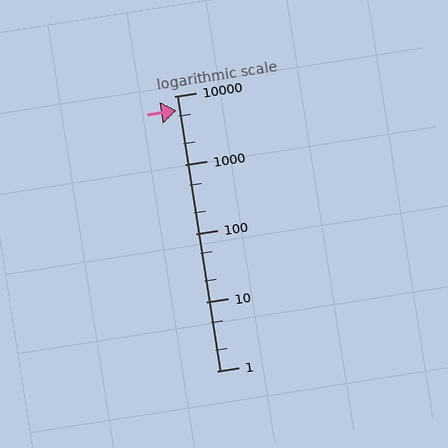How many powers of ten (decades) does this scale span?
The scale spans 4 decades, from 1 to 10000.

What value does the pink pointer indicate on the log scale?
The pointer indicates approximately 6200.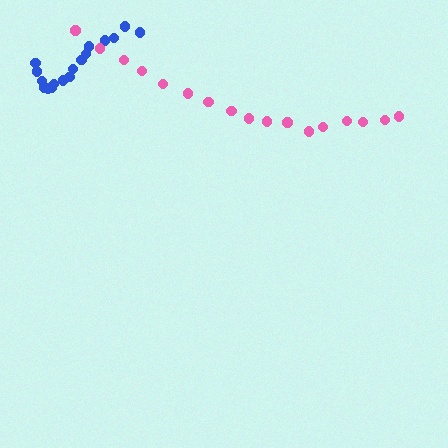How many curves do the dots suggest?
There are 2 distinct paths.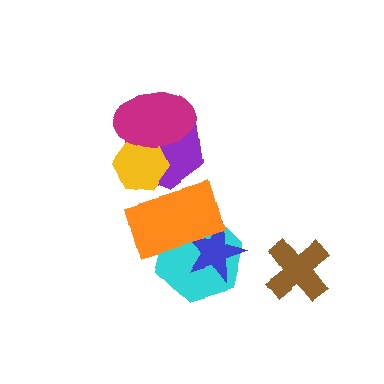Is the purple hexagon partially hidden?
Yes, it is partially covered by another shape.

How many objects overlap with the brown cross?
0 objects overlap with the brown cross.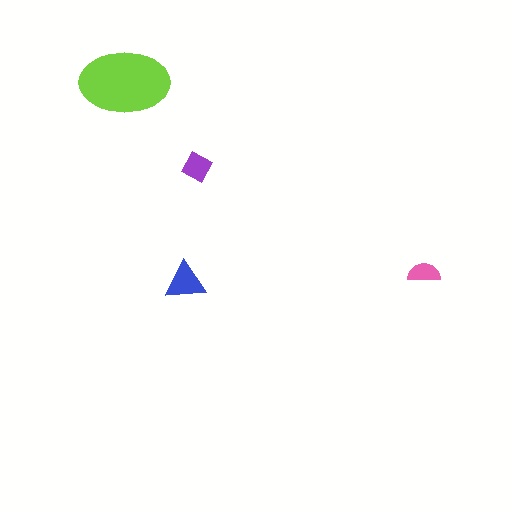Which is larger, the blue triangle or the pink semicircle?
The blue triangle.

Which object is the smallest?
The pink semicircle.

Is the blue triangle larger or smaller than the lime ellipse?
Smaller.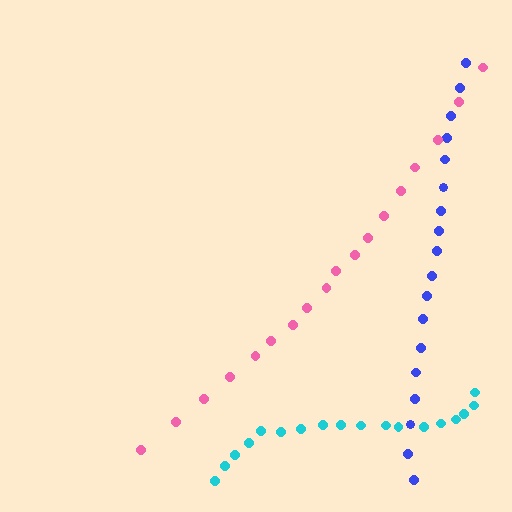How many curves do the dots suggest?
There are 3 distinct paths.